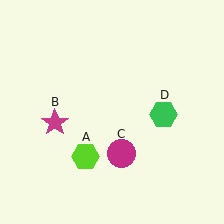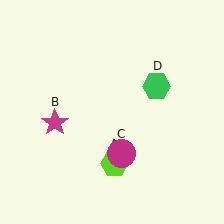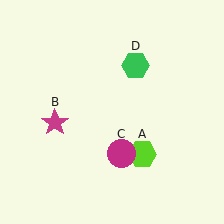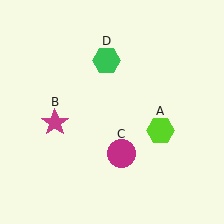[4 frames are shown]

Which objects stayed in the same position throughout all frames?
Magenta star (object B) and magenta circle (object C) remained stationary.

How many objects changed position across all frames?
2 objects changed position: lime hexagon (object A), green hexagon (object D).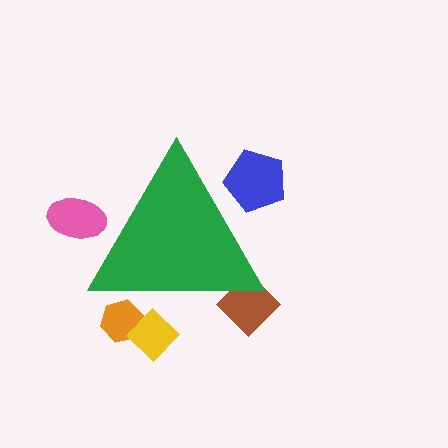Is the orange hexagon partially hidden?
Yes, the orange hexagon is partially hidden behind the green triangle.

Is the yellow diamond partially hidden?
Yes, the yellow diamond is partially hidden behind the green triangle.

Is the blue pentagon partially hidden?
Yes, the blue pentagon is partially hidden behind the green triangle.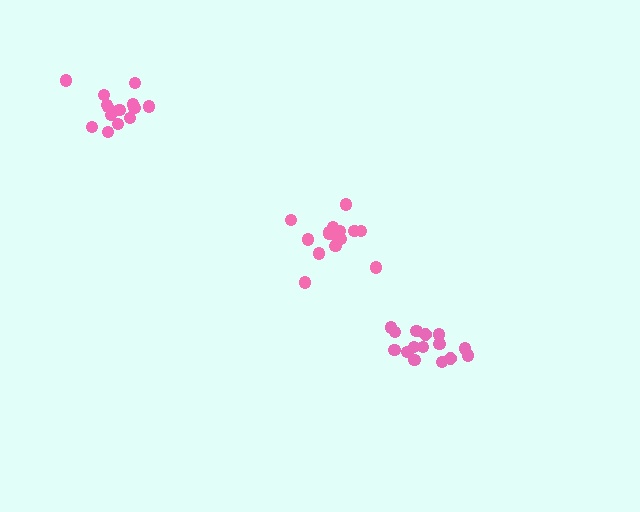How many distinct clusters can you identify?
There are 3 distinct clusters.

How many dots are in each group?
Group 1: 15 dots, Group 2: 14 dots, Group 3: 15 dots (44 total).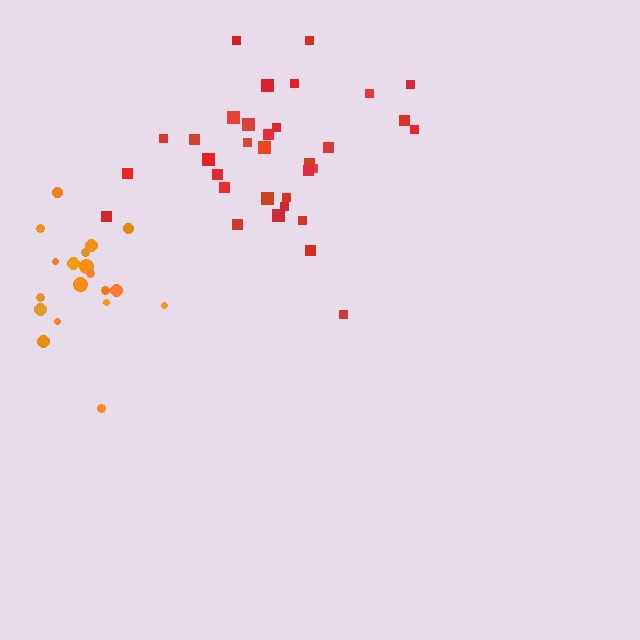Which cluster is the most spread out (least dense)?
Red.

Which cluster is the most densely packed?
Orange.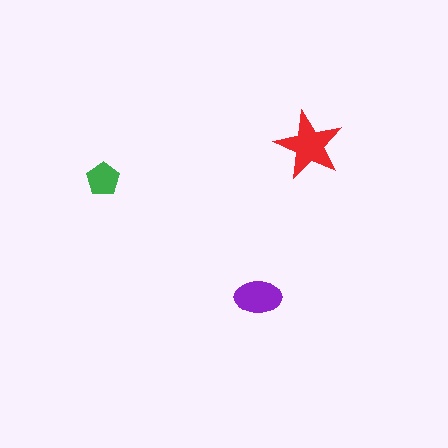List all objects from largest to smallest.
The red star, the purple ellipse, the green pentagon.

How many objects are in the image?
There are 3 objects in the image.